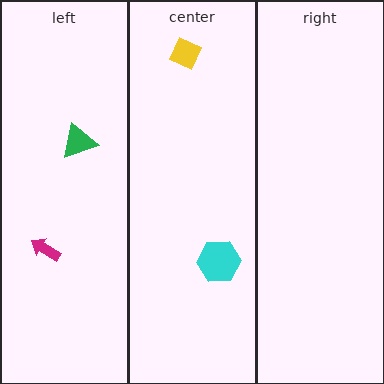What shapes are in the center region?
The yellow diamond, the cyan hexagon.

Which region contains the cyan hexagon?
The center region.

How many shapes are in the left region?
2.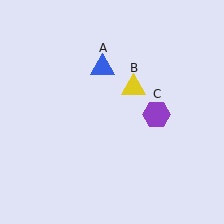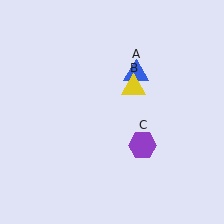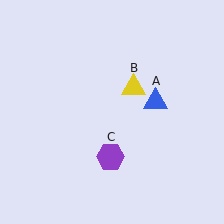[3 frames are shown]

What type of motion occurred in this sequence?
The blue triangle (object A), purple hexagon (object C) rotated clockwise around the center of the scene.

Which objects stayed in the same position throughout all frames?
Yellow triangle (object B) remained stationary.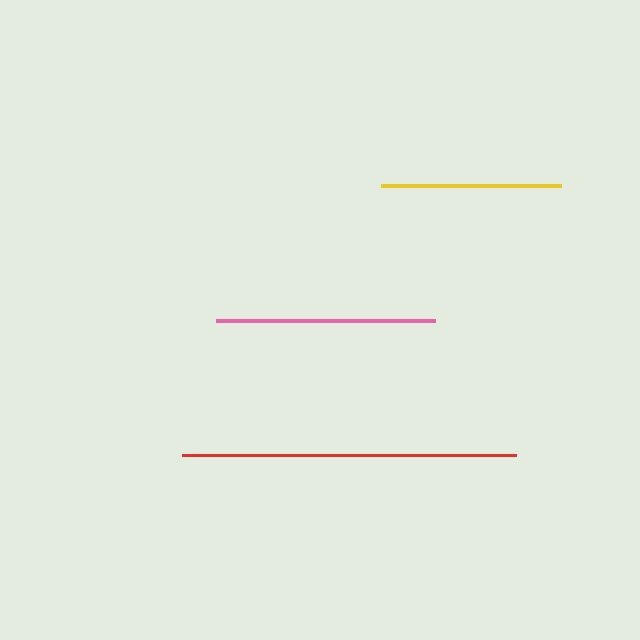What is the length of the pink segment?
The pink segment is approximately 219 pixels long.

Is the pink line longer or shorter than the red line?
The red line is longer than the pink line.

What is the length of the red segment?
The red segment is approximately 334 pixels long.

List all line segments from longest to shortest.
From longest to shortest: red, pink, yellow.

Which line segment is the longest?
The red line is the longest at approximately 334 pixels.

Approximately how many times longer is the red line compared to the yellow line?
The red line is approximately 1.9 times the length of the yellow line.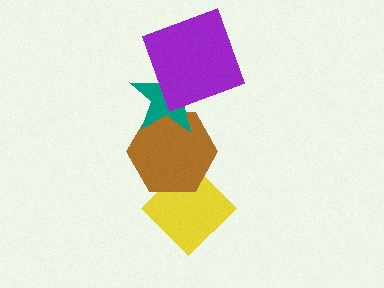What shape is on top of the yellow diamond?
The brown hexagon is on top of the yellow diamond.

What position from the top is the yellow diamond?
The yellow diamond is 4th from the top.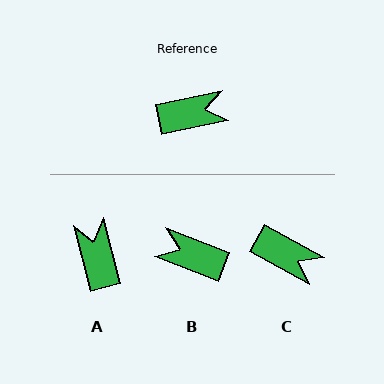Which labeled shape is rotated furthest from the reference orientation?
B, about 147 degrees away.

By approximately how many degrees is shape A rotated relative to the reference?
Approximately 93 degrees counter-clockwise.